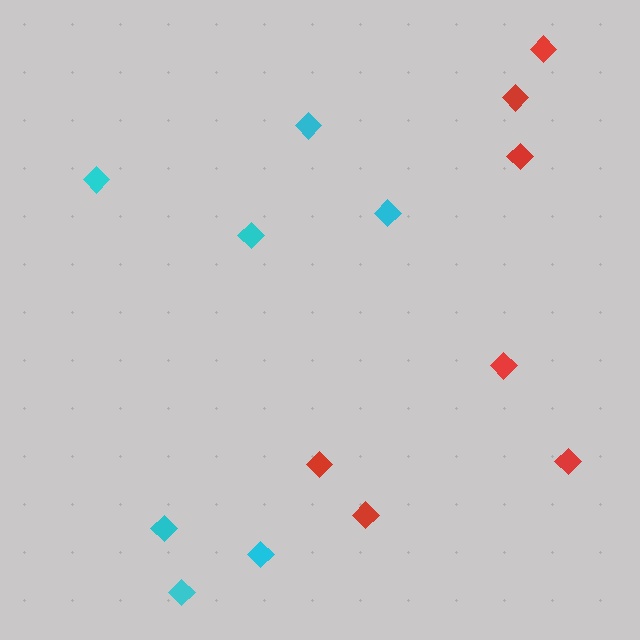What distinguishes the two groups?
There are 2 groups: one group of red diamonds (7) and one group of cyan diamonds (7).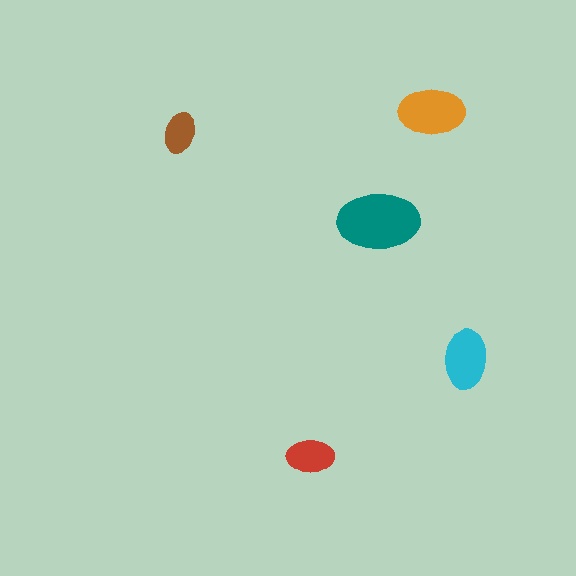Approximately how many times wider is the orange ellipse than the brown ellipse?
About 1.5 times wider.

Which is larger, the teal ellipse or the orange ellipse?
The teal one.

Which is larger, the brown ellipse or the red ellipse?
The red one.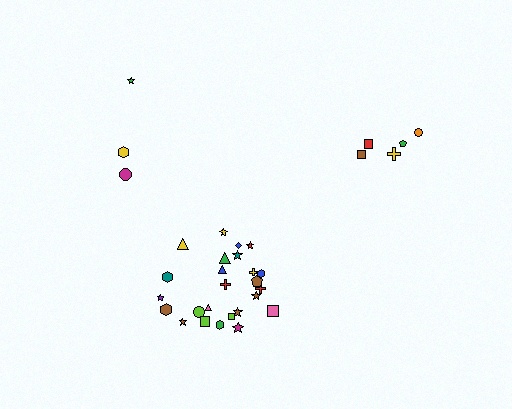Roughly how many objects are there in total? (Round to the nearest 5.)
Roughly 35 objects in total.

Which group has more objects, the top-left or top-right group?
The top-right group.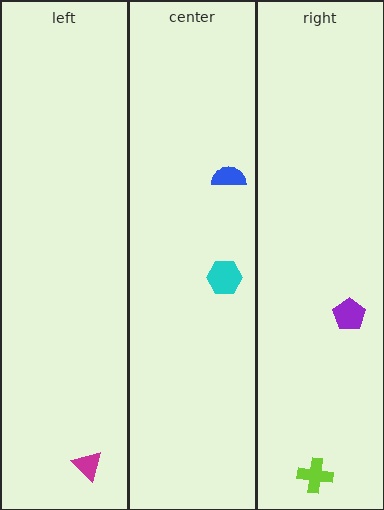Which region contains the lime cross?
The right region.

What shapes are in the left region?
The magenta triangle.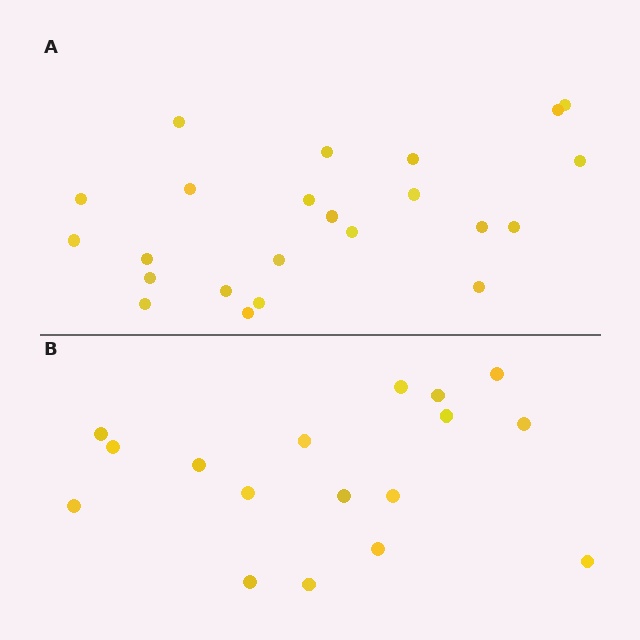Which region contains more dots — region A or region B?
Region A (the top region) has more dots.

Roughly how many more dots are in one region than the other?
Region A has about 6 more dots than region B.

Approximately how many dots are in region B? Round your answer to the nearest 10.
About 20 dots. (The exact count is 17, which rounds to 20.)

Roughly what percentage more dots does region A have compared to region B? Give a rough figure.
About 35% more.